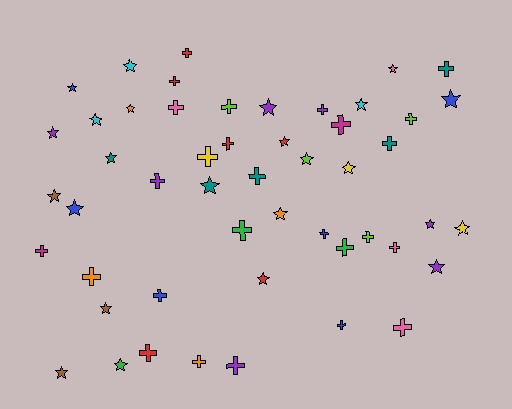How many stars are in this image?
There are 24 stars.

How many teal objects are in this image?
There are 5 teal objects.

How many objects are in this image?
There are 50 objects.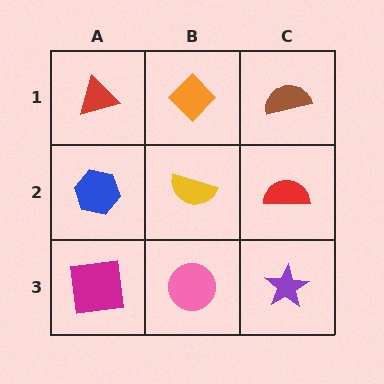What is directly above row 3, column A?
A blue hexagon.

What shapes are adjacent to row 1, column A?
A blue hexagon (row 2, column A), an orange diamond (row 1, column B).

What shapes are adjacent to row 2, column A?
A red triangle (row 1, column A), a magenta square (row 3, column A), a yellow semicircle (row 2, column B).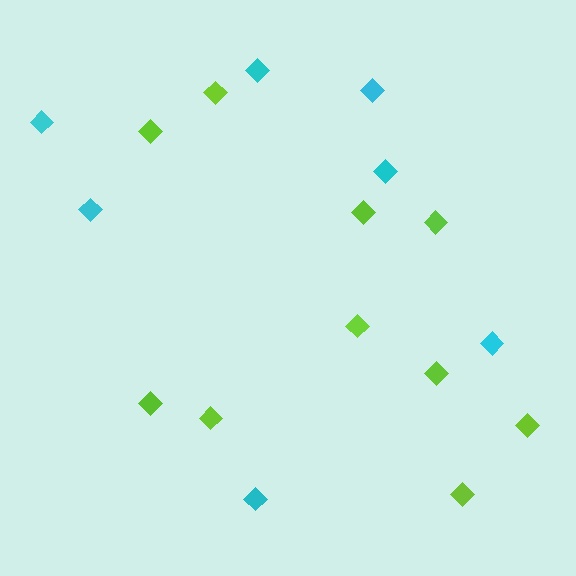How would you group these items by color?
There are 2 groups: one group of cyan diamonds (7) and one group of lime diamonds (10).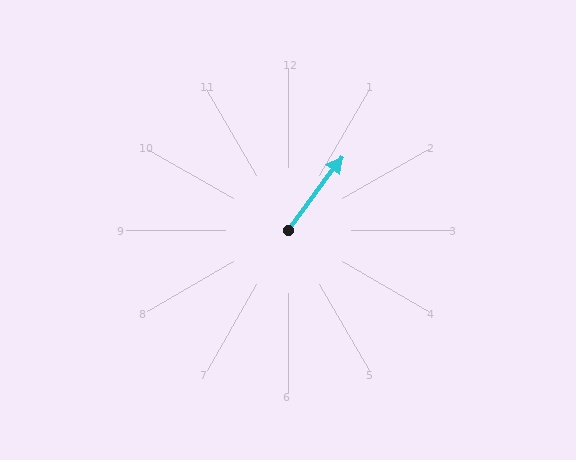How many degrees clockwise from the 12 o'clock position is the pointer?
Approximately 36 degrees.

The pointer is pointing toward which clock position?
Roughly 1 o'clock.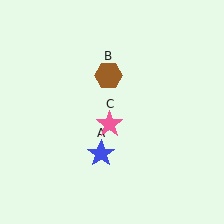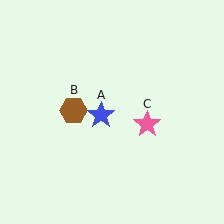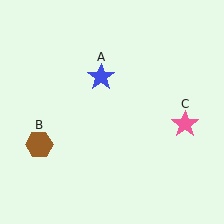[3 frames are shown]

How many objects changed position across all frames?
3 objects changed position: blue star (object A), brown hexagon (object B), pink star (object C).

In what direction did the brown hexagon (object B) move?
The brown hexagon (object B) moved down and to the left.